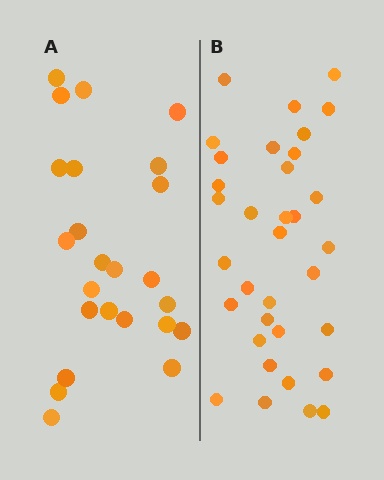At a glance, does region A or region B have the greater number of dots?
Region B (the right region) has more dots.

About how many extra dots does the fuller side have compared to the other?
Region B has roughly 10 or so more dots than region A.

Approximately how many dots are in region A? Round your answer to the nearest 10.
About 20 dots. (The exact count is 24, which rounds to 20.)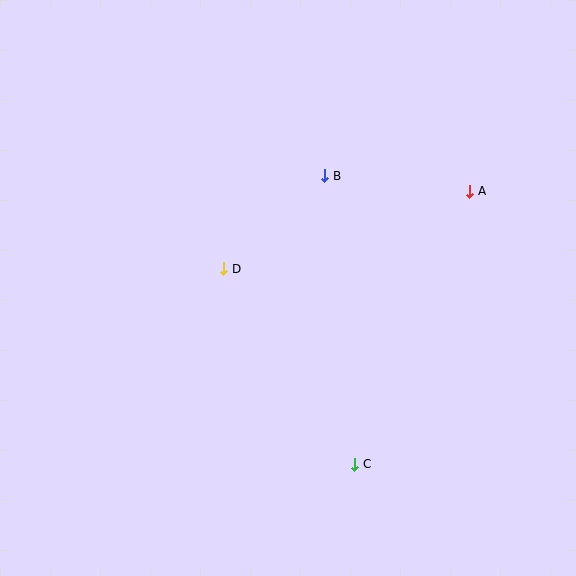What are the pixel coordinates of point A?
Point A is at (470, 191).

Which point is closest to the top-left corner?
Point D is closest to the top-left corner.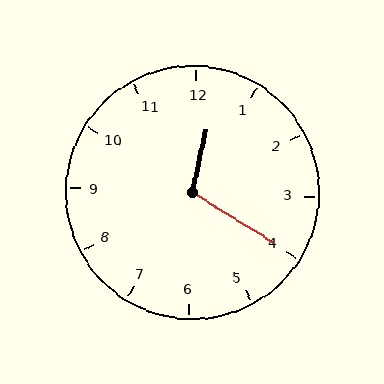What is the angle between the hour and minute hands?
Approximately 110 degrees.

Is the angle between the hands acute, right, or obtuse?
It is obtuse.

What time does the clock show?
12:20.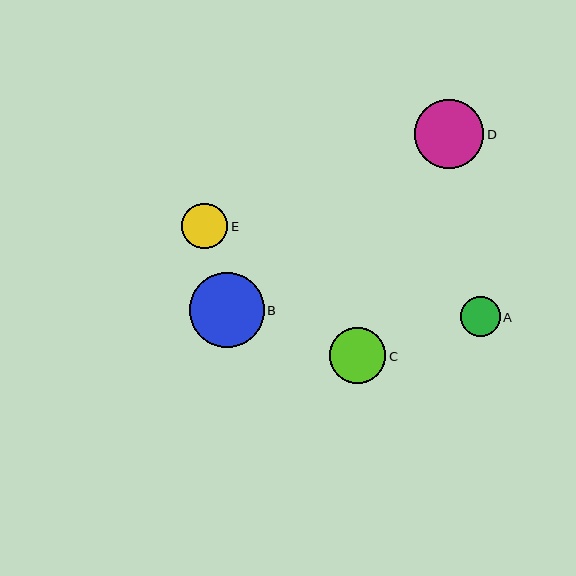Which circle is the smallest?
Circle A is the smallest with a size of approximately 40 pixels.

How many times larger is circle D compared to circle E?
Circle D is approximately 1.5 times the size of circle E.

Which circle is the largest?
Circle B is the largest with a size of approximately 75 pixels.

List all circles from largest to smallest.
From largest to smallest: B, D, C, E, A.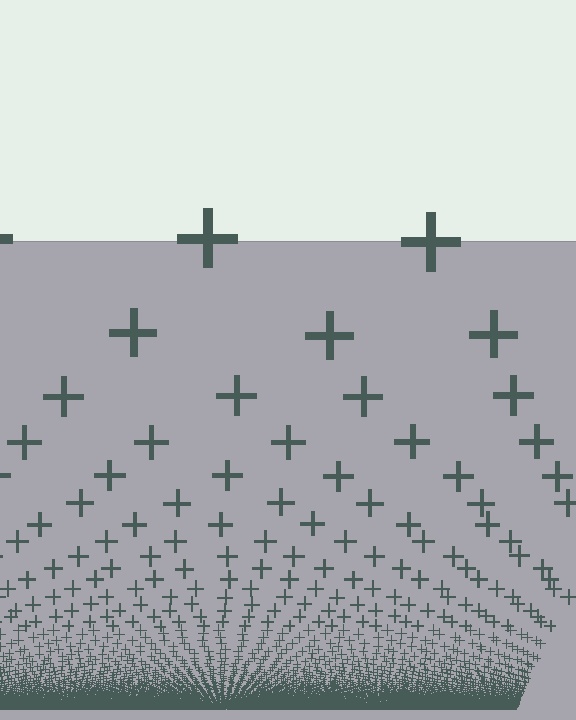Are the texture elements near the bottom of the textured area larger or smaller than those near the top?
Smaller. The gradient is inverted — elements near the bottom are smaller and denser.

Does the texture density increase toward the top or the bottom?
Density increases toward the bottom.